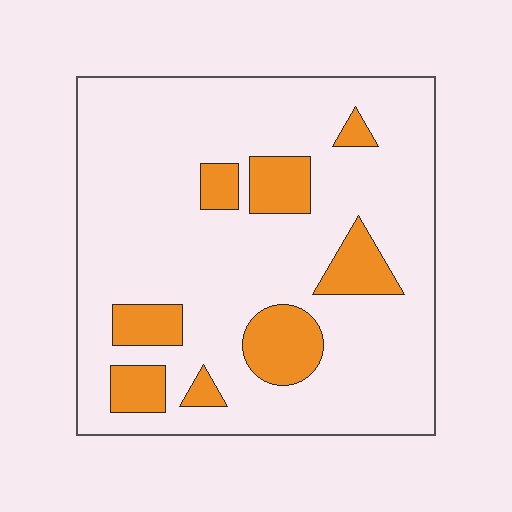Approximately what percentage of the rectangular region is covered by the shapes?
Approximately 15%.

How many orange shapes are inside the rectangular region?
8.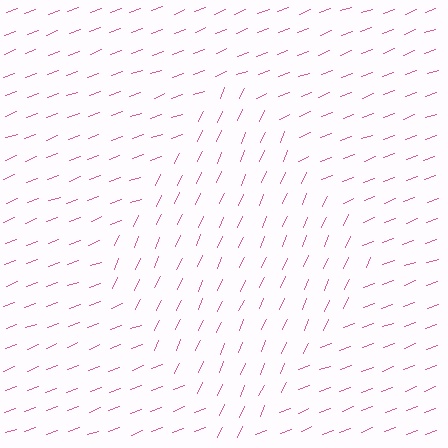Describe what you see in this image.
The image is filled with small pink line segments. A diamond region in the image has lines oriented differently from the surrounding lines, creating a visible texture boundary.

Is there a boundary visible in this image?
Yes, there is a texture boundary formed by a change in line orientation.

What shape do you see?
I see a diamond.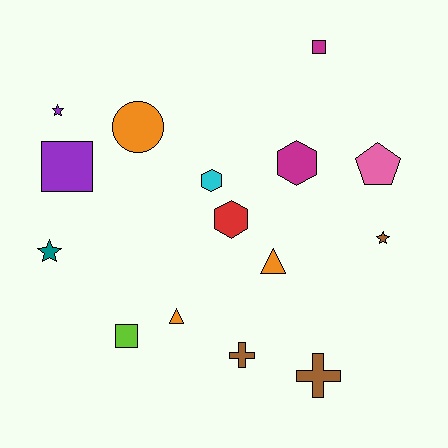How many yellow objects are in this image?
There are no yellow objects.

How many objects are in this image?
There are 15 objects.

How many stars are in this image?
There are 3 stars.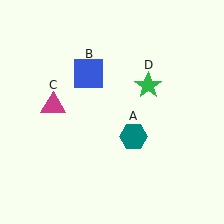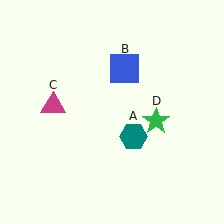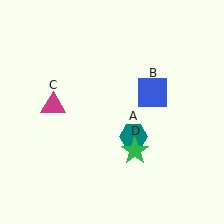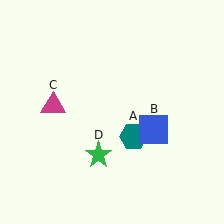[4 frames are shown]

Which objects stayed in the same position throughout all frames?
Teal hexagon (object A) and magenta triangle (object C) remained stationary.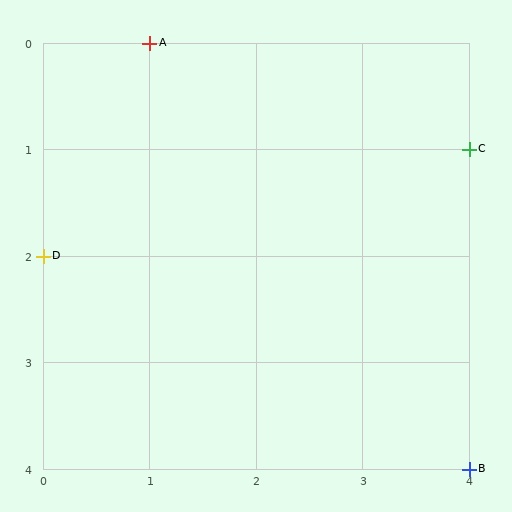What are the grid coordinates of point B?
Point B is at grid coordinates (4, 4).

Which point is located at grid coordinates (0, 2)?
Point D is at (0, 2).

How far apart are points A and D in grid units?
Points A and D are 1 column and 2 rows apart (about 2.2 grid units diagonally).